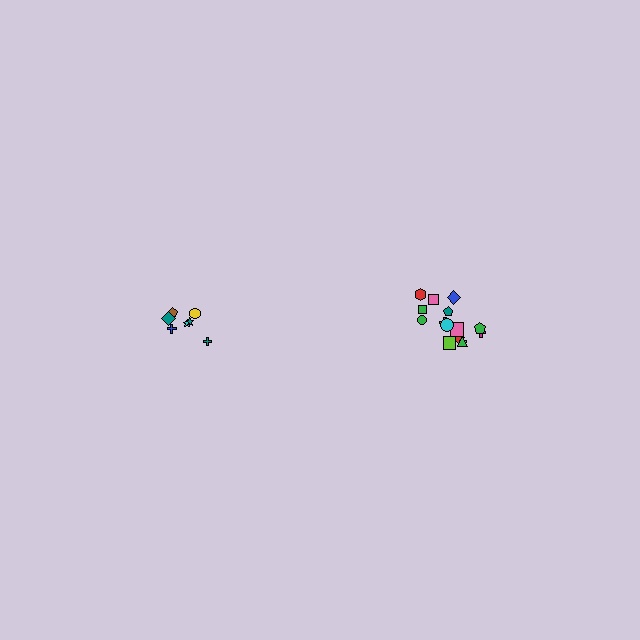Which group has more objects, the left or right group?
The right group.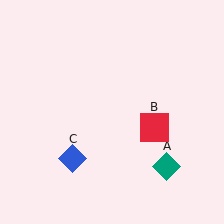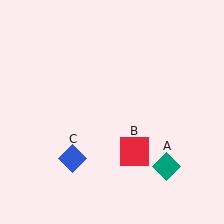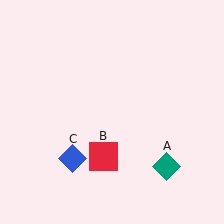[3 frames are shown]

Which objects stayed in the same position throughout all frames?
Teal diamond (object A) and blue diamond (object C) remained stationary.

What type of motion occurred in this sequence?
The red square (object B) rotated clockwise around the center of the scene.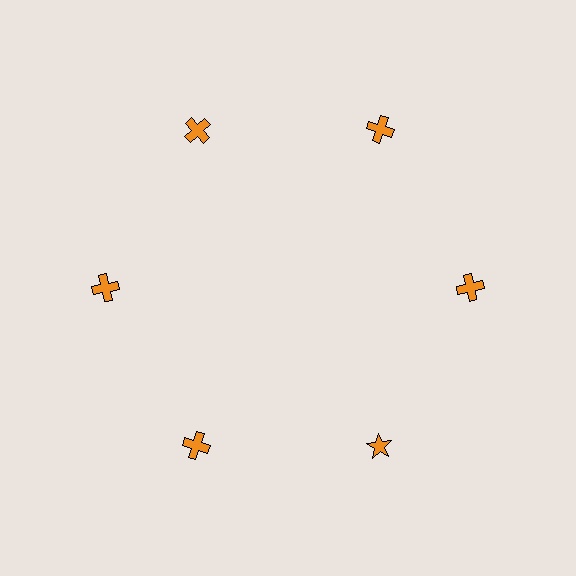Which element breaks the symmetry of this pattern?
The orange star at roughly the 5 o'clock position breaks the symmetry. All other shapes are orange crosses.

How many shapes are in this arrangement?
There are 6 shapes arranged in a ring pattern.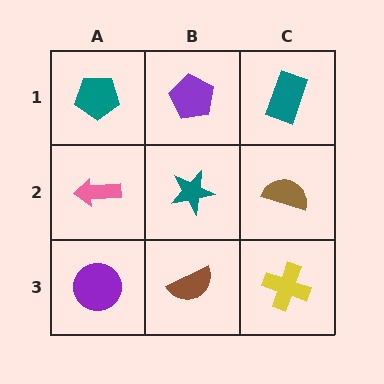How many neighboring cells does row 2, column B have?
4.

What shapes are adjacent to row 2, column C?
A teal rectangle (row 1, column C), a yellow cross (row 3, column C), a teal star (row 2, column B).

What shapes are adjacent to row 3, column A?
A pink arrow (row 2, column A), a brown semicircle (row 3, column B).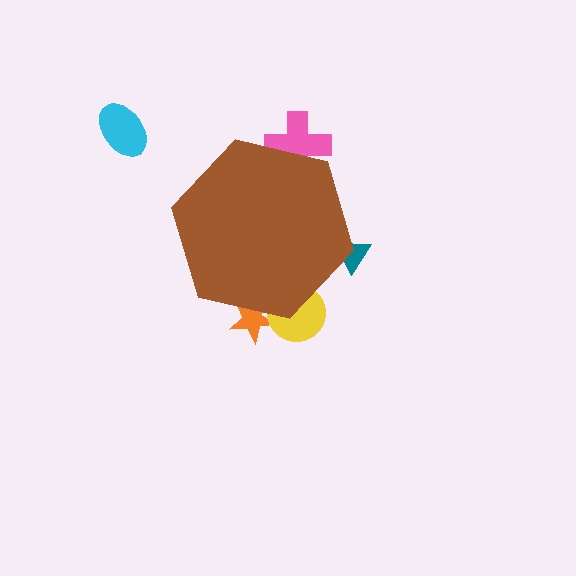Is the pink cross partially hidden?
Yes, the pink cross is partially hidden behind the brown hexagon.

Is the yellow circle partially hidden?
Yes, the yellow circle is partially hidden behind the brown hexagon.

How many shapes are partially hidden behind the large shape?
4 shapes are partially hidden.